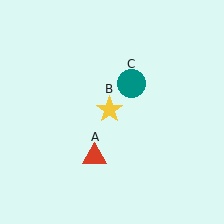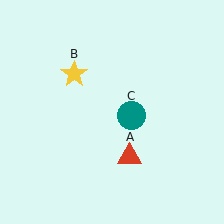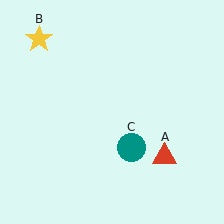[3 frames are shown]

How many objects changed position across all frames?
3 objects changed position: red triangle (object A), yellow star (object B), teal circle (object C).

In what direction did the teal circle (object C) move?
The teal circle (object C) moved down.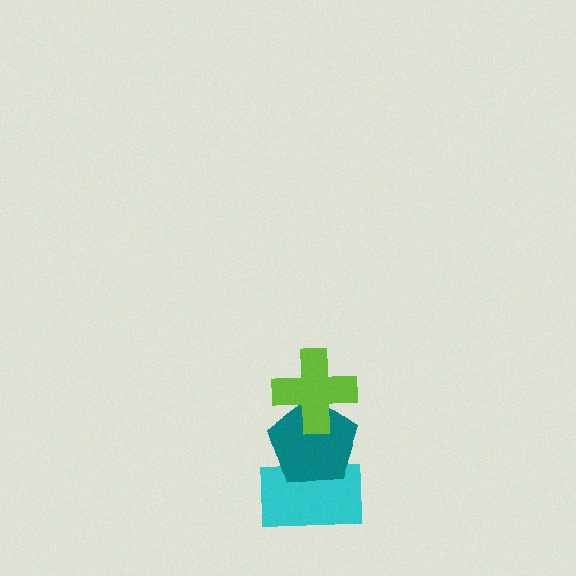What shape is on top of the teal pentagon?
The lime cross is on top of the teal pentagon.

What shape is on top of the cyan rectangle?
The teal pentagon is on top of the cyan rectangle.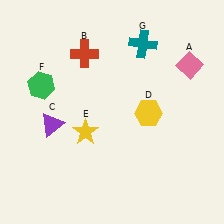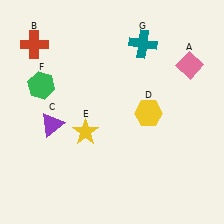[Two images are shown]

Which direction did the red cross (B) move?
The red cross (B) moved left.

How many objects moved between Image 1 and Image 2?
1 object moved between the two images.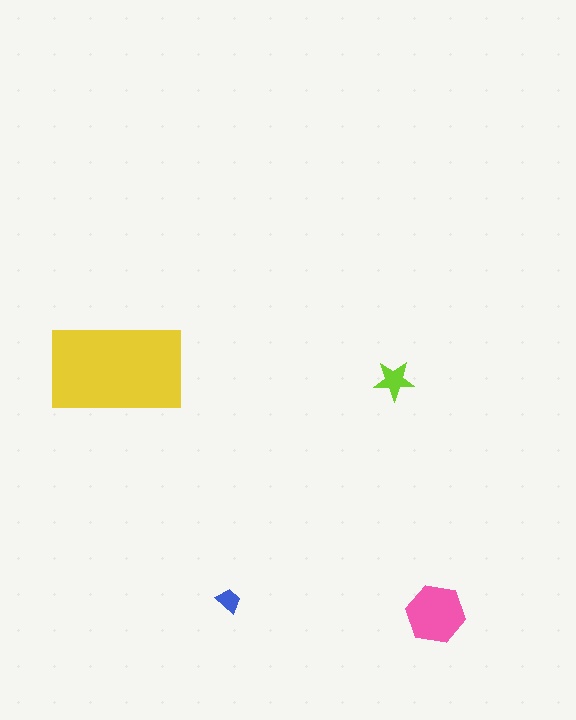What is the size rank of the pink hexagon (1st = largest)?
2nd.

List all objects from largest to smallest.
The yellow rectangle, the pink hexagon, the lime star, the blue trapezoid.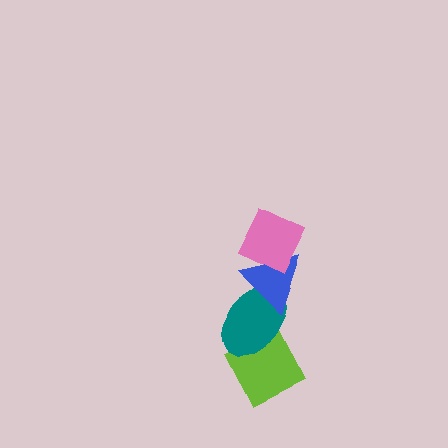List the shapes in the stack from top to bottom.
From top to bottom: the pink diamond, the blue triangle, the teal ellipse, the lime diamond.